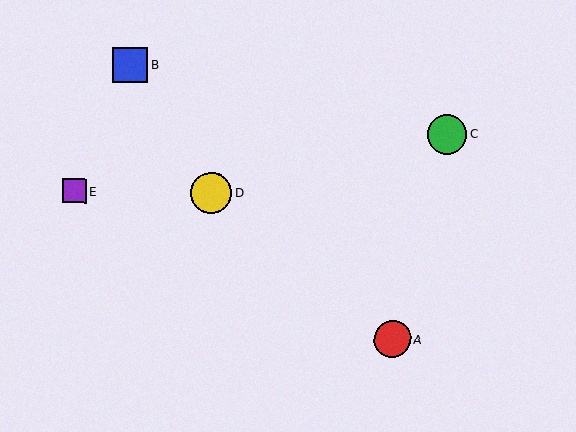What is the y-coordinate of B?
Object B is at y≈65.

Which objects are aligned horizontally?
Objects D, E are aligned horizontally.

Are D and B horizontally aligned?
No, D is at y≈193 and B is at y≈65.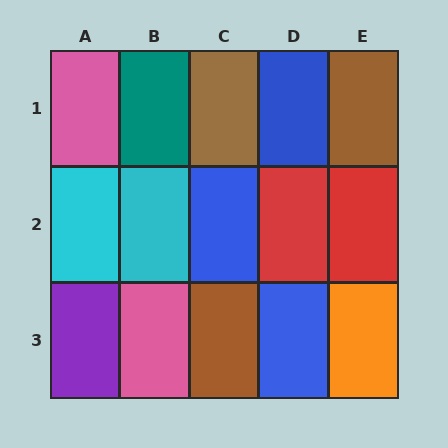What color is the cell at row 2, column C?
Blue.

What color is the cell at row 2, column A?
Cyan.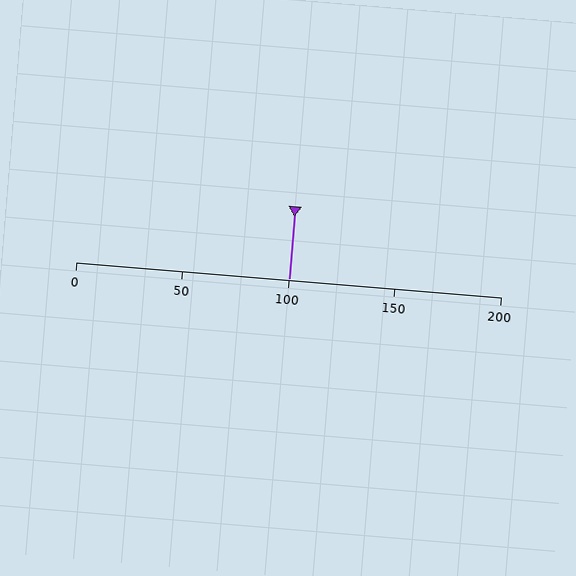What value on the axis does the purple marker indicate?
The marker indicates approximately 100.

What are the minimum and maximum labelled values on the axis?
The axis runs from 0 to 200.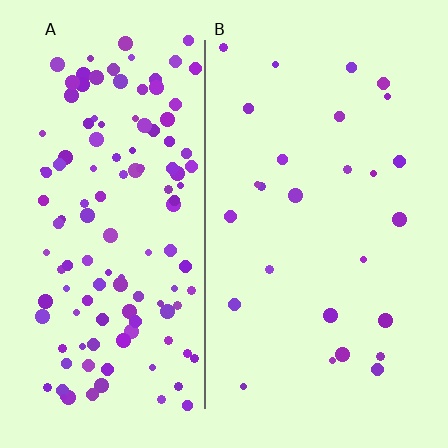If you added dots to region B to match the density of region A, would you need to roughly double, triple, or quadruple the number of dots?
Approximately quadruple.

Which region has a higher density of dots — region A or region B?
A (the left).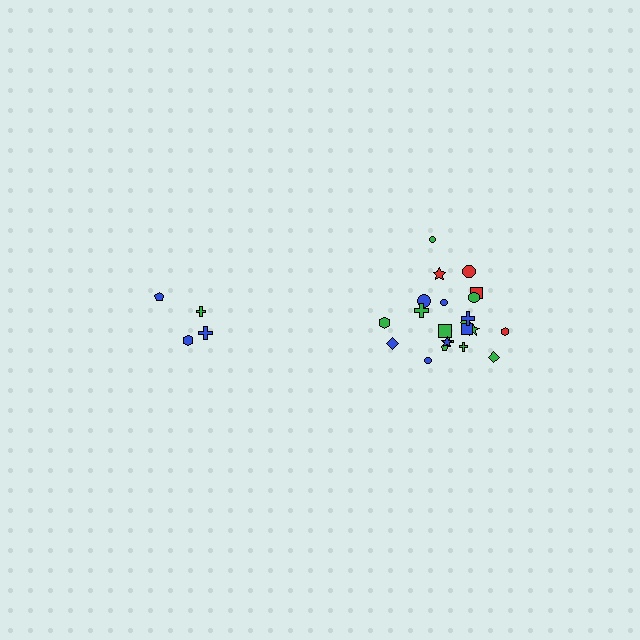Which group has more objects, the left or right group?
The right group.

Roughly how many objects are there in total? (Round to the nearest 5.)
Roughly 25 objects in total.